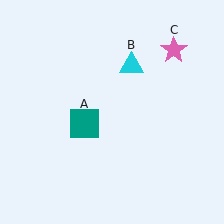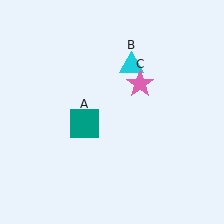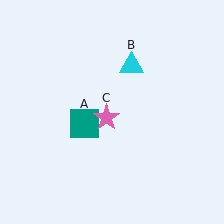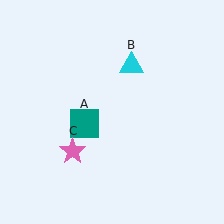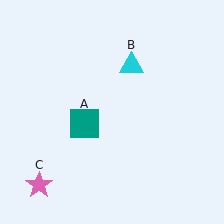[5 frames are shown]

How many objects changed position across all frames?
1 object changed position: pink star (object C).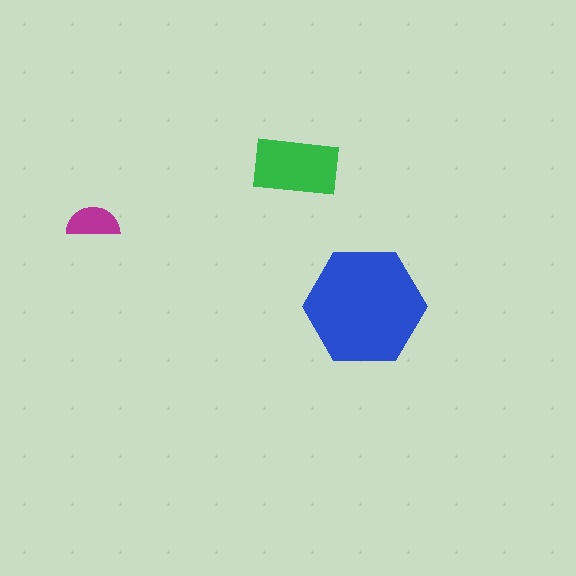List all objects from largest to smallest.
The blue hexagon, the green rectangle, the magenta semicircle.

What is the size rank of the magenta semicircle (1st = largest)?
3rd.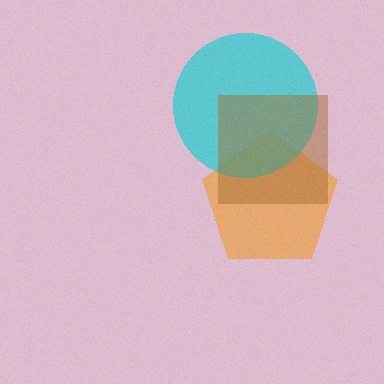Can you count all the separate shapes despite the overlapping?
Yes, there are 3 separate shapes.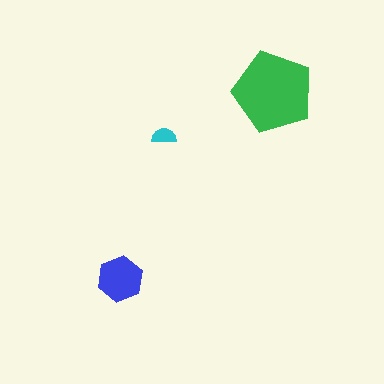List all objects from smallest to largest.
The cyan semicircle, the blue hexagon, the green pentagon.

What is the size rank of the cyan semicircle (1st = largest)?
3rd.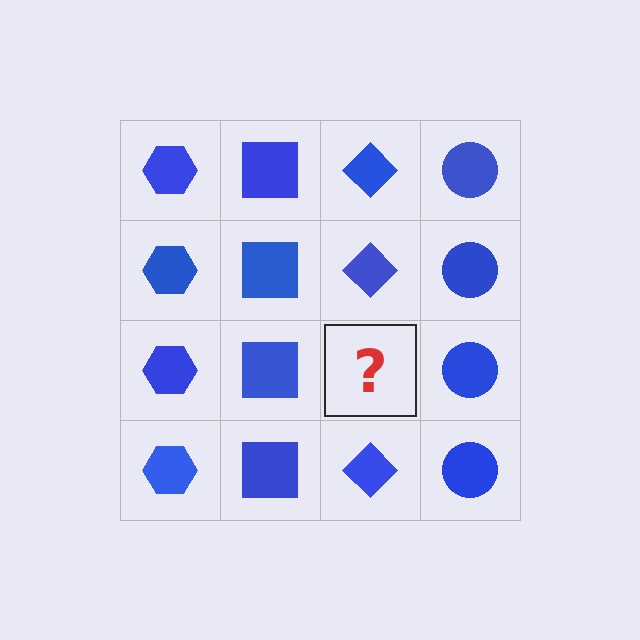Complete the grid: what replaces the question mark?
The question mark should be replaced with a blue diamond.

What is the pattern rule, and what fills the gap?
The rule is that each column has a consistent shape. The gap should be filled with a blue diamond.